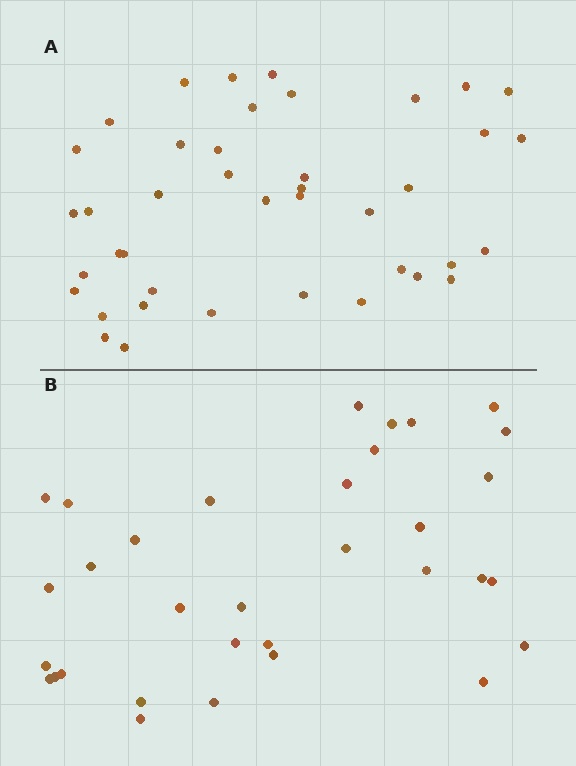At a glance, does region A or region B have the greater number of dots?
Region A (the top region) has more dots.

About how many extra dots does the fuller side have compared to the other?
Region A has roughly 8 or so more dots than region B.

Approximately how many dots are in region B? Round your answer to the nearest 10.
About 30 dots. (The exact count is 33, which rounds to 30.)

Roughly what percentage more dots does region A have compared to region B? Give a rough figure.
About 25% more.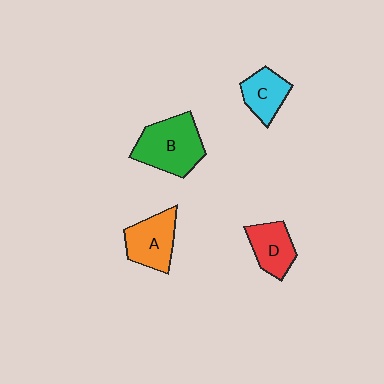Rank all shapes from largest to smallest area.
From largest to smallest: B (green), A (orange), D (red), C (cyan).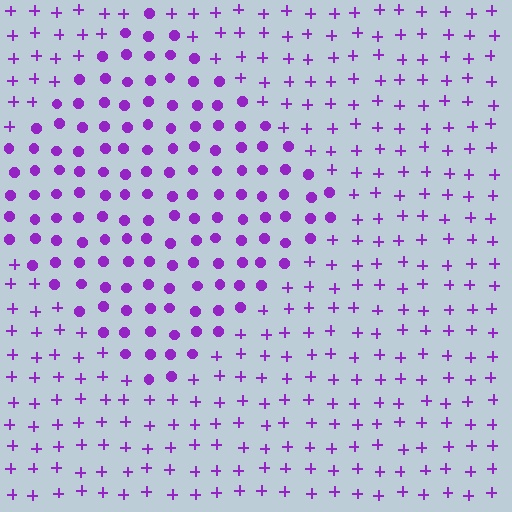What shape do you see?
I see a diamond.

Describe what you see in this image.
The image is filled with small purple elements arranged in a uniform grid. A diamond-shaped region contains circles, while the surrounding area contains plus signs. The boundary is defined purely by the change in element shape.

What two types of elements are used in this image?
The image uses circles inside the diamond region and plus signs outside it.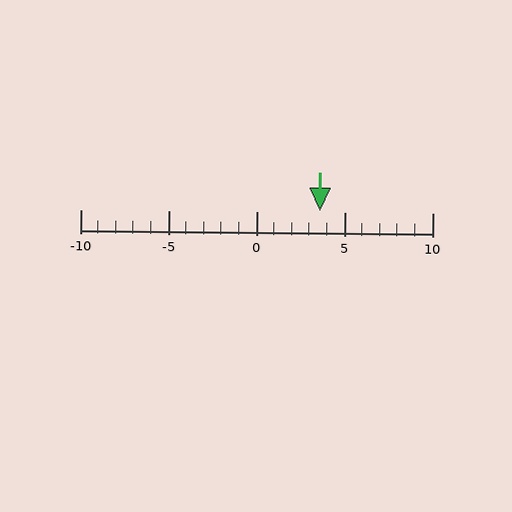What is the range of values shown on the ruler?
The ruler shows values from -10 to 10.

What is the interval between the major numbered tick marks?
The major tick marks are spaced 5 units apart.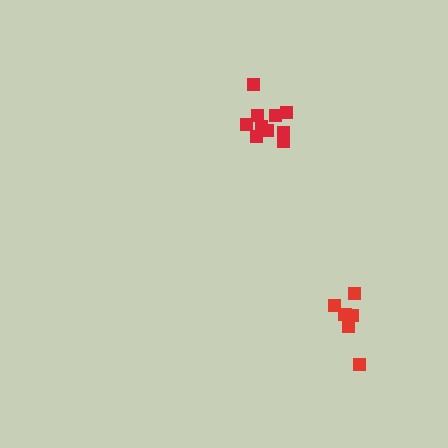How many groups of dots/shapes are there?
There are 2 groups.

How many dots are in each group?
Group 1: 6 dots, Group 2: 11 dots (17 total).